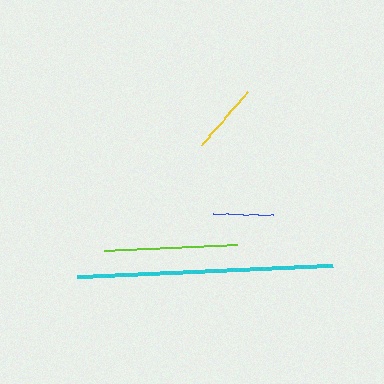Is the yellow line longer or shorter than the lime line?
The lime line is longer than the yellow line.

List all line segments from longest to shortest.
From longest to shortest: cyan, lime, yellow, blue.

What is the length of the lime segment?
The lime segment is approximately 134 pixels long.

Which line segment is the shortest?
The blue line is the shortest at approximately 60 pixels.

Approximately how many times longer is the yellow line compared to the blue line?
The yellow line is approximately 1.2 times the length of the blue line.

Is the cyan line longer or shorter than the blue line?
The cyan line is longer than the blue line.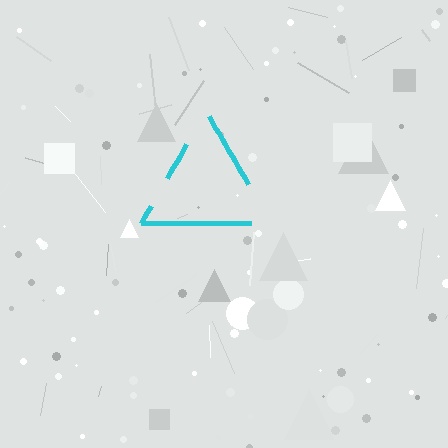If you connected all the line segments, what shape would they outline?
They would outline a triangle.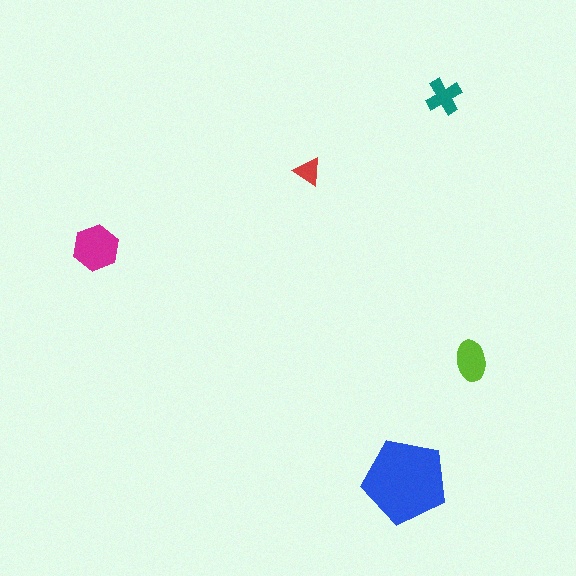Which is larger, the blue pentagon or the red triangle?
The blue pentagon.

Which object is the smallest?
The red triangle.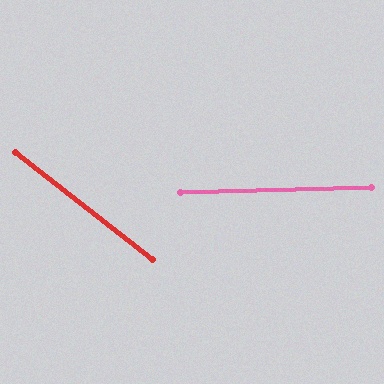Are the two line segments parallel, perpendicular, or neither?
Neither parallel nor perpendicular — they differ by about 39°.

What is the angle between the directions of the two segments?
Approximately 39 degrees.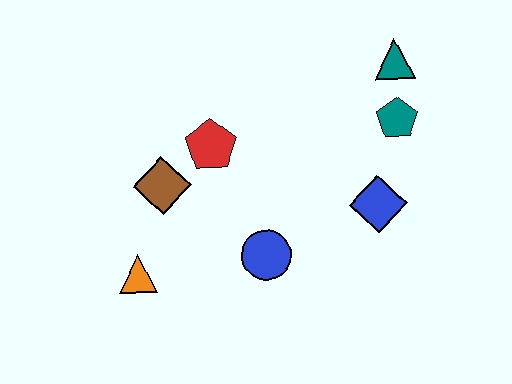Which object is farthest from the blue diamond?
The orange triangle is farthest from the blue diamond.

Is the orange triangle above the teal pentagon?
No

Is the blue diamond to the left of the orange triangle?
No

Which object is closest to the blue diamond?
The teal pentagon is closest to the blue diamond.